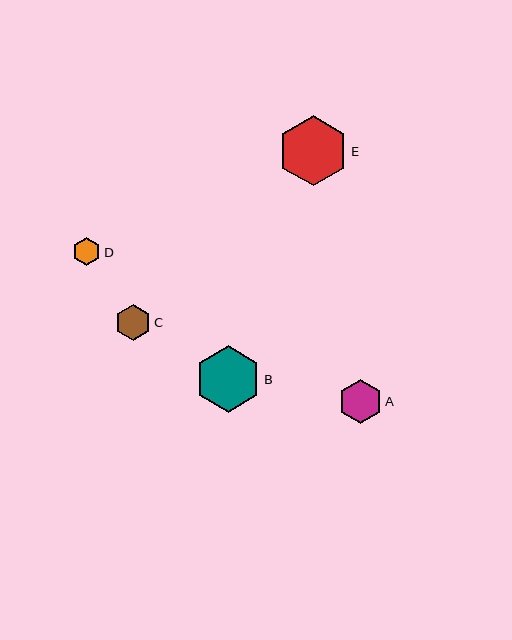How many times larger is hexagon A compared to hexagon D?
Hexagon A is approximately 1.5 times the size of hexagon D.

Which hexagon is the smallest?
Hexagon D is the smallest with a size of approximately 29 pixels.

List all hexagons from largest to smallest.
From largest to smallest: E, B, A, C, D.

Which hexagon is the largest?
Hexagon E is the largest with a size of approximately 69 pixels.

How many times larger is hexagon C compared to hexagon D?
Hexagon C is approximately 1.3 times the size of hexagon D.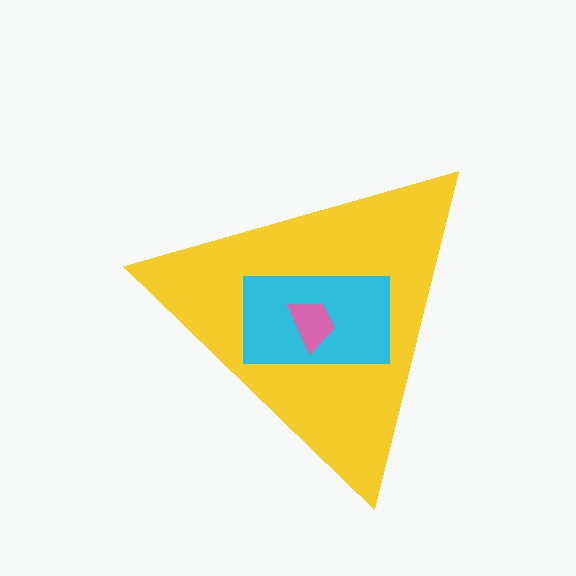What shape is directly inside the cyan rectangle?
The pink trapezoid.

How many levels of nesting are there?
3.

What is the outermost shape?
The yellow triangle.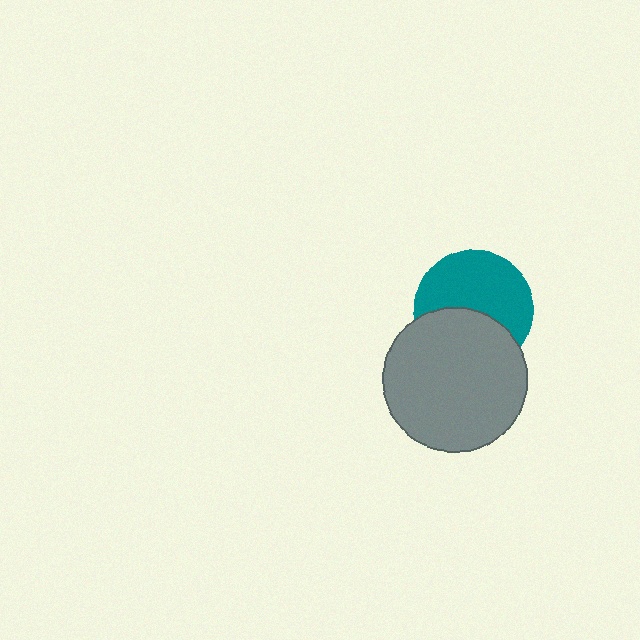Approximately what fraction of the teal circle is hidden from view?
Roughly 41% of the teal circle is hidden behind the gray circle.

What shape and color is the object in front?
The object in front is a gray circle.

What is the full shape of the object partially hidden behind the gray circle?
The partially hidden object is a teal circle.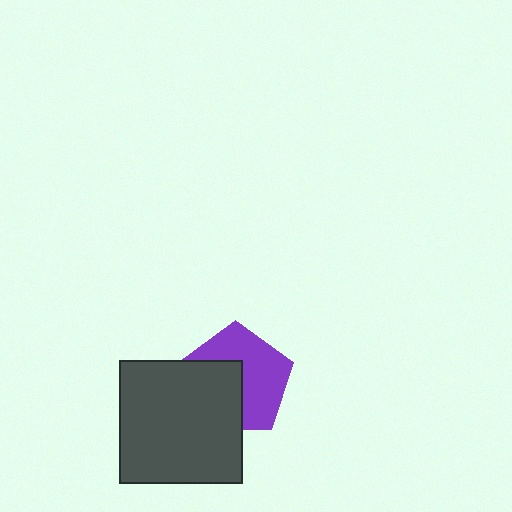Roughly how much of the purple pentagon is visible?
About half of it is visible (roughly 56%).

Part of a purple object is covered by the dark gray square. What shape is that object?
It is a pentagon.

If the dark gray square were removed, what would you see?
You would see the complete purple pentagon.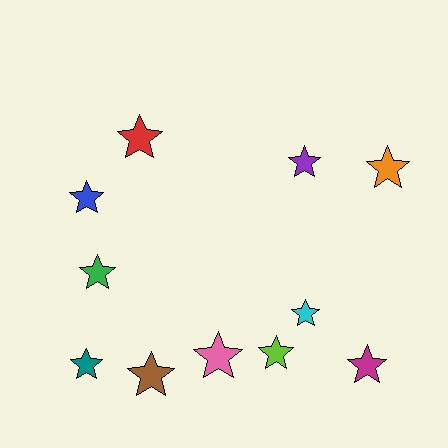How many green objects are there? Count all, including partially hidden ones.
There is 1 green object.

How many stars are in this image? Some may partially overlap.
There are 11 stars.